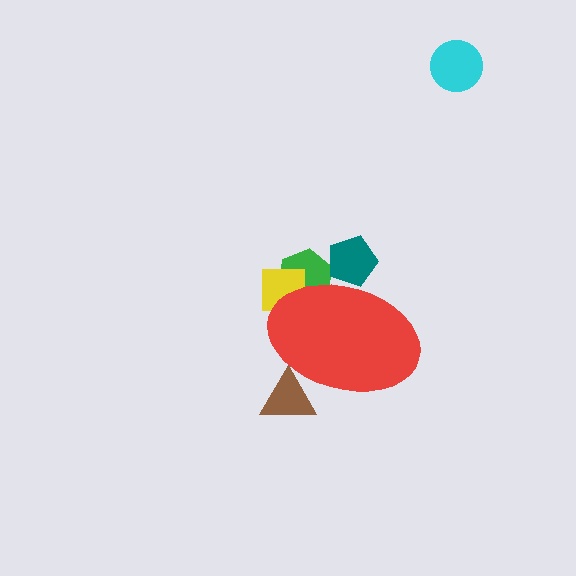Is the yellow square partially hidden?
Yes, the yellow square is partially hidden behind the red ellipse.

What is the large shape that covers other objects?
A red ellipse.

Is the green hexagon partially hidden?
Yes, the green hexagon is partially hidden behind the red ellipse.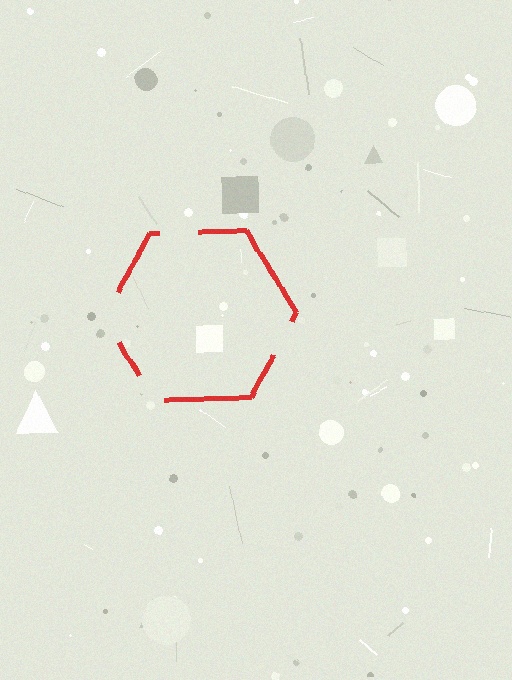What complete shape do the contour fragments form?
The contour fragments form a hexagon.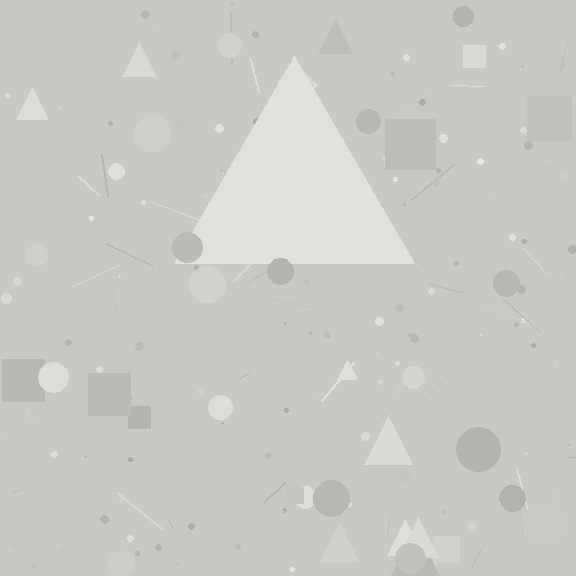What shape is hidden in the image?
A triangle is hidden in the image.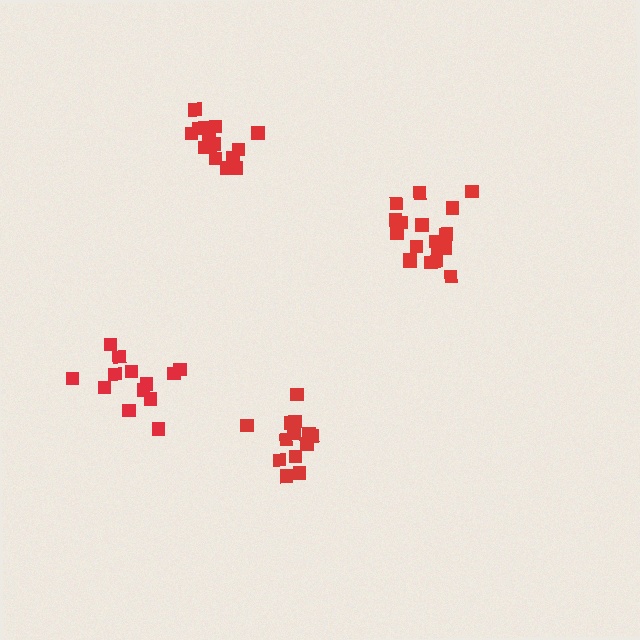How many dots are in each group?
Group 1: 15 dots, Group 2: 13 dots, Group 3: 14 dots, Group 4: 18 dots (60 total).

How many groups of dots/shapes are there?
There are 4 groups.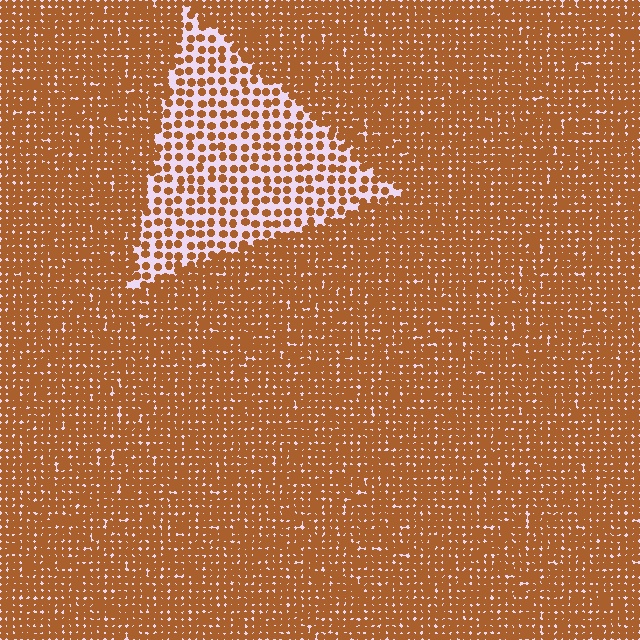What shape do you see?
I see a triangle.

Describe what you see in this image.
The image contains small brown elements arranged at two different densities. A triangle-shaped region is visible where the elements are less densely packed than the surrounding area.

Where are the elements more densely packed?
The elements are more densely packed outside the triangle boundary.